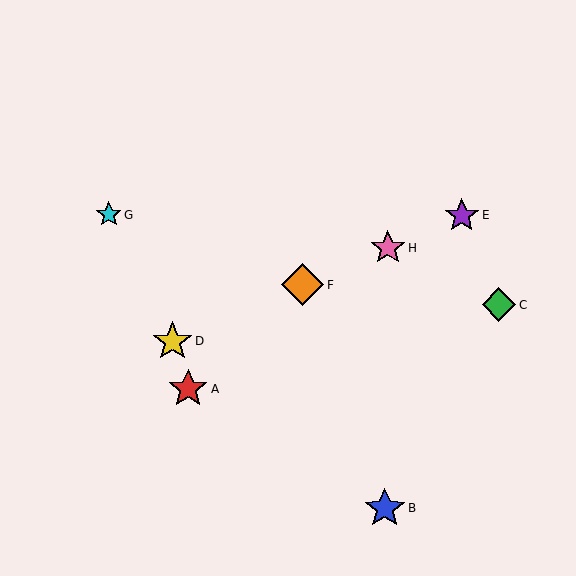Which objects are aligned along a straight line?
Objects D, E, F, H are aligned along a straight line.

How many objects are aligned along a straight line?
4 objects (D, E, F, H) are aligned along a straight line.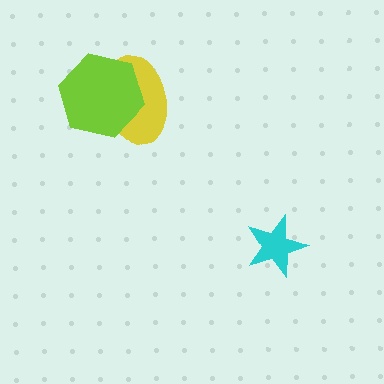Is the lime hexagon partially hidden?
No, no other shape covers it.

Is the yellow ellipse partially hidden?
Yes, it is partially covered by another shape.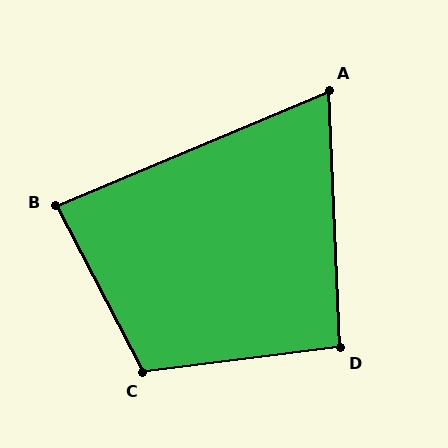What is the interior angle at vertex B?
Approximately 85 degrees (approximately right).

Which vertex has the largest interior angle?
C, at approximately 110 degrees.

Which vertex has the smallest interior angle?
A, at approximately 70 degrees.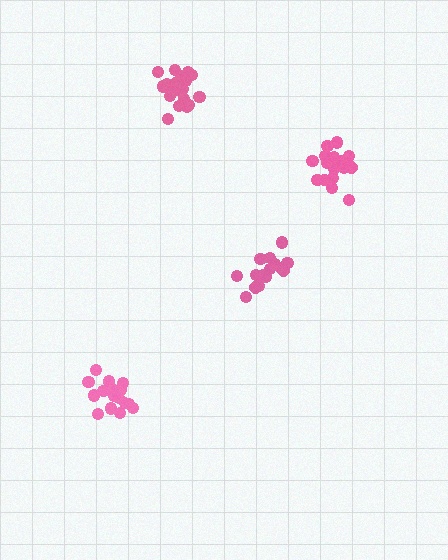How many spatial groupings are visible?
There are 4 spatial groupings.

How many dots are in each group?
Group 1: 19 dots, Group 2: 21 dots, Group 3: 16 dots, Group 4: 16 dots (72 total).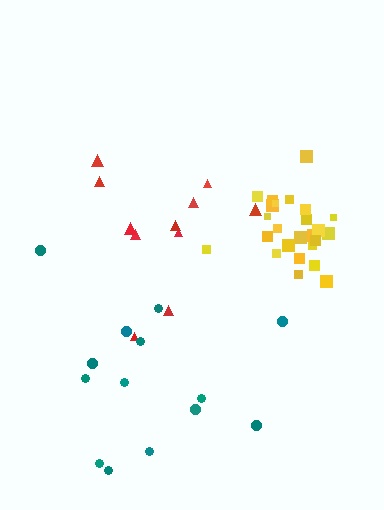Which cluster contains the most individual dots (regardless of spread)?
Yellow (25).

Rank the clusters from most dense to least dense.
yellow, red, teal.